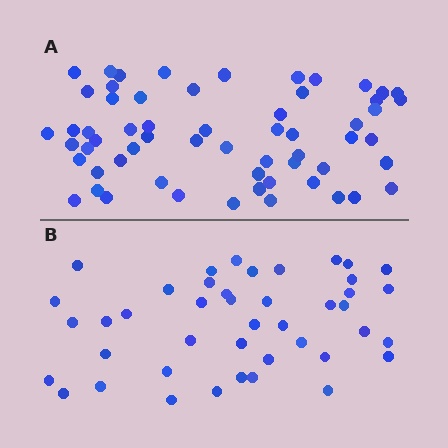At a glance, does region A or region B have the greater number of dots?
Region A (the top region) has more dots.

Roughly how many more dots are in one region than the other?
Region A has approximately 15 more dots than region B.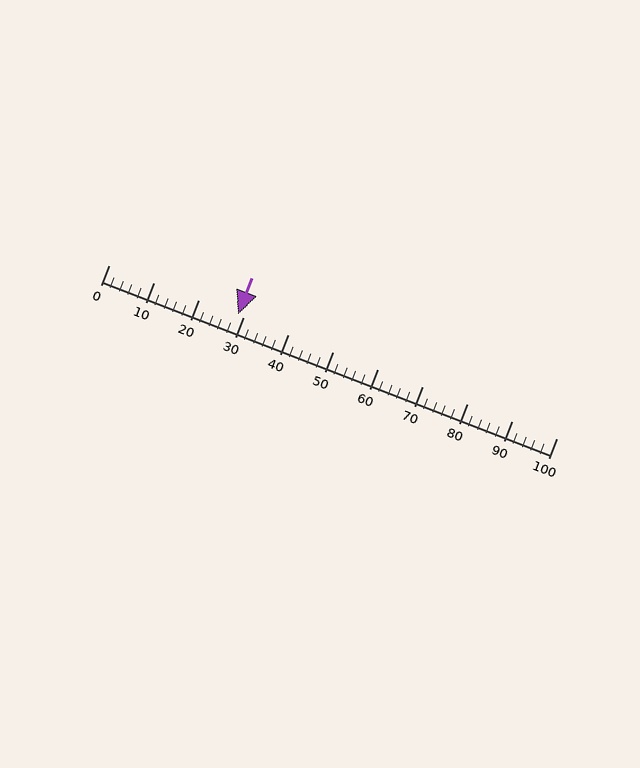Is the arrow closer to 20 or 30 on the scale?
The arrow is closer to 30.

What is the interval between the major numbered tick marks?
The major tick marks are spaced 10 units apart.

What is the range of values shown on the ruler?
The ruler shows values from 0 to 100.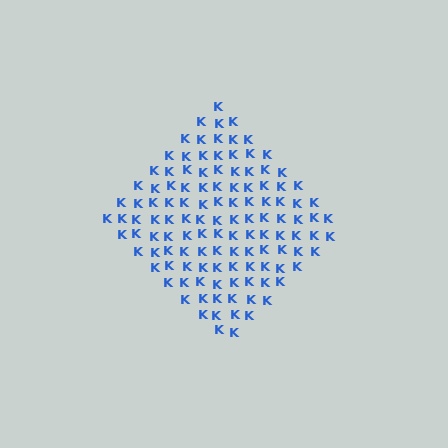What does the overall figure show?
The overall figure shows a diamond.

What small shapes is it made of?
It is made of small letter K's.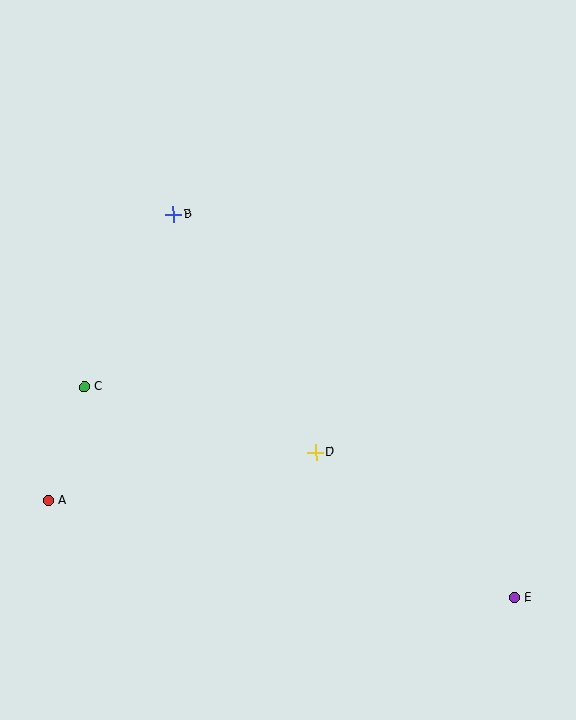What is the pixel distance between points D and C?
The distance between D and C is 241 pixels.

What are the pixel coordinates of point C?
Point C is at (84, 387).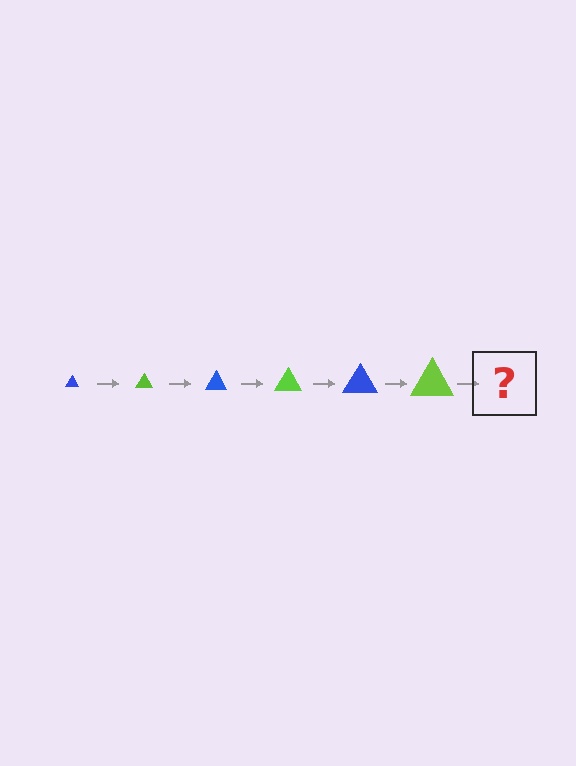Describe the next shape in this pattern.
It should be a blue triangle, larger than the previous one.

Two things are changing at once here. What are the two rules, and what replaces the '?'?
The two rules are that the triangle grows larger each step and the color cycles through blue and lime. The '?' should be a blue triangle, larger than the previous one.